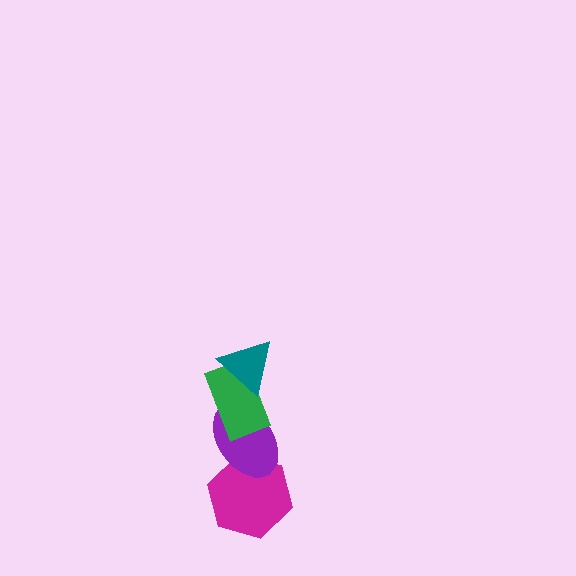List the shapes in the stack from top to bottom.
From top to bottom: the teal triangle, the green rectangle, the purple ellipse, the magenta hexagon.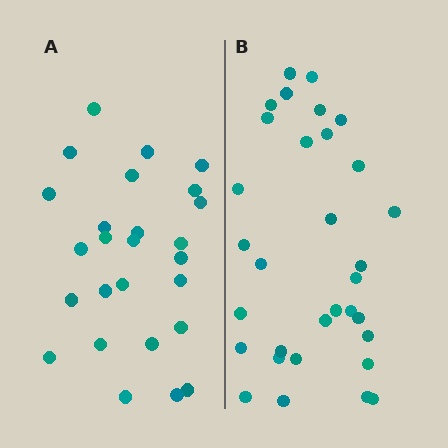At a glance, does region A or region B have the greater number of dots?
Region B (the right region) has more dots.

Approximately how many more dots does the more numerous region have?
Region B has about 6 more dots than region A.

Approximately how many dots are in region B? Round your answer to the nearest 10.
About 30 dots. (The exact count is 32, which rounds to 30.)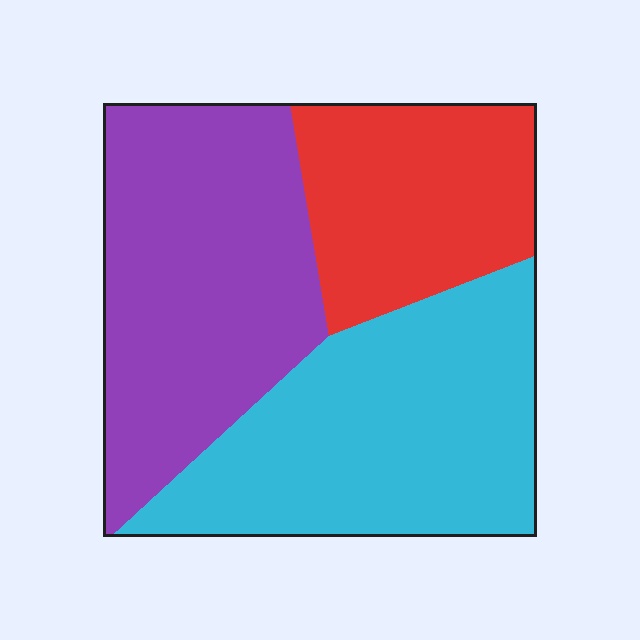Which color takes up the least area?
Red, at roughly 25%.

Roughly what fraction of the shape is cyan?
Cyan covers roughly 40% of the shape.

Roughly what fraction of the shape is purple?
Purple covers roughly 40% of the shape.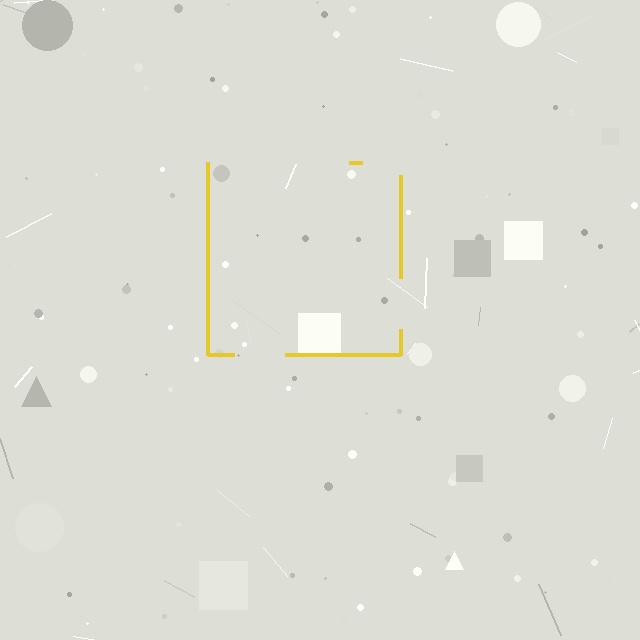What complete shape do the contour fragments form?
The contour fragments form a square.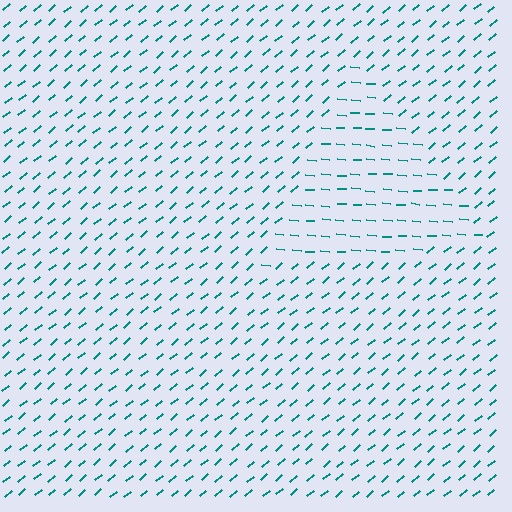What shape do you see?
I see a triangle.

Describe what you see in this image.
The image is filled with small teal line segments. A triangle region in the image has lines oriented differently from the surrounding lines, creating a visible texture boundary.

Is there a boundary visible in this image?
Yes, there is a texture boundary formed by a change in line orientation.